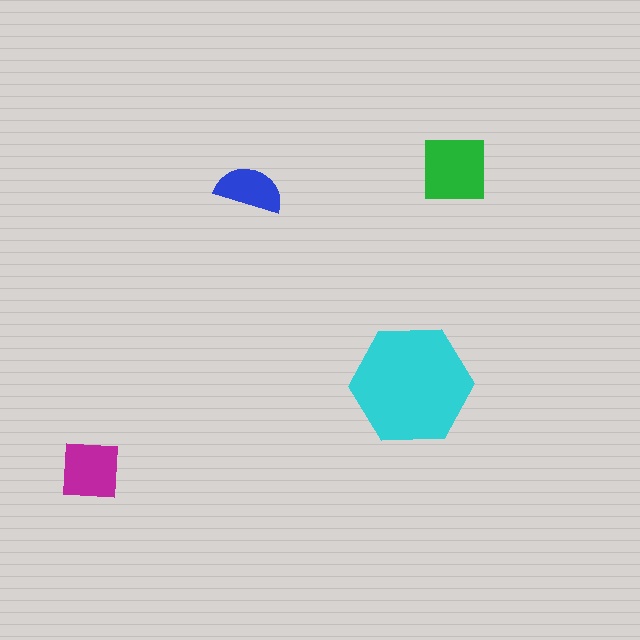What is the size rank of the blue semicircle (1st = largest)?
4th.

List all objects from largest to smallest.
The cyan hexagon, the green square, the magenta square, the blue semicircle.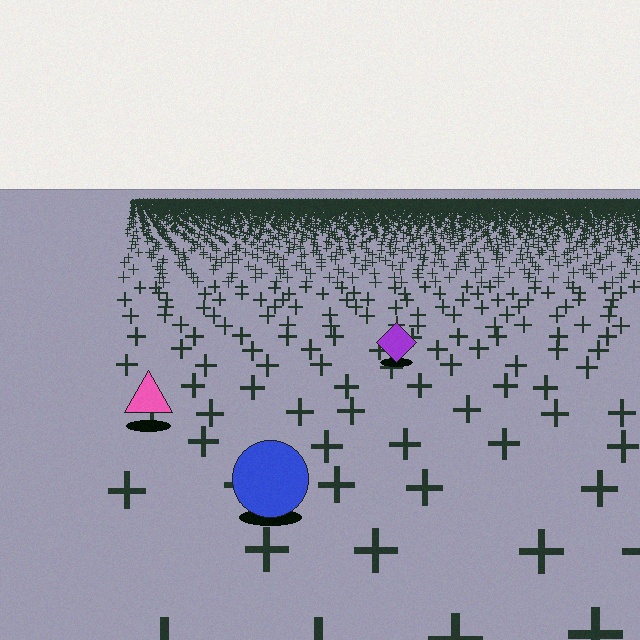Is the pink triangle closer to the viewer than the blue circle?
No. The blue circle is closer — you can tell from the texture gradient: the ground texture is coarser near it.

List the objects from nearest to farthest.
From nearest to farthest: the blue circle, the pink triangle, the purple diamond.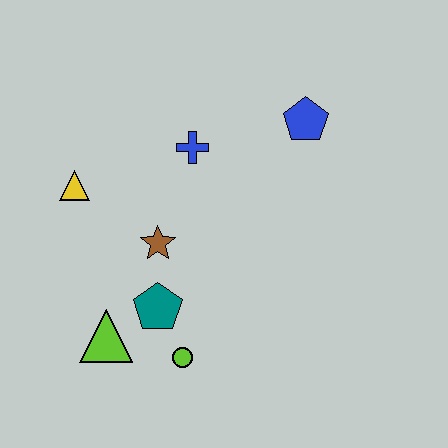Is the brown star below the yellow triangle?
Yes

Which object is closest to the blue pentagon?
The blue cross is closest to the blue pentagon.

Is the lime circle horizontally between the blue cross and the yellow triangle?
Yes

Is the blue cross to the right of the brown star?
Yes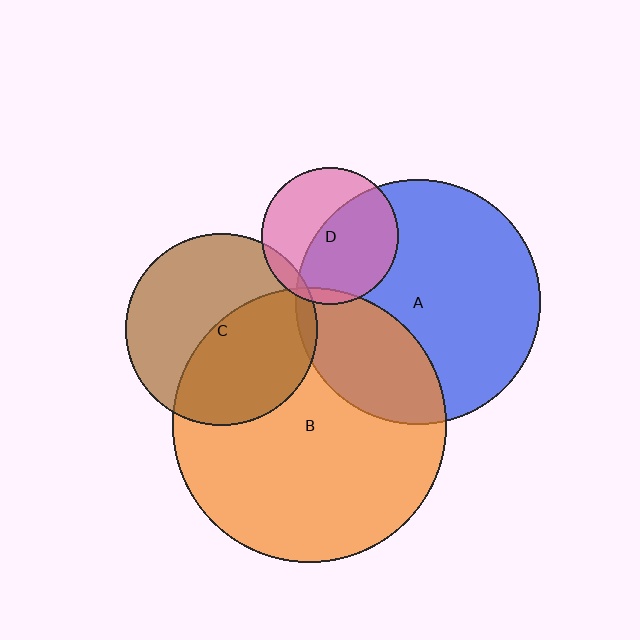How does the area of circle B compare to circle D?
Approximately 4.1 times.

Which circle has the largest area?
Circle B (orange).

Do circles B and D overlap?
Yes.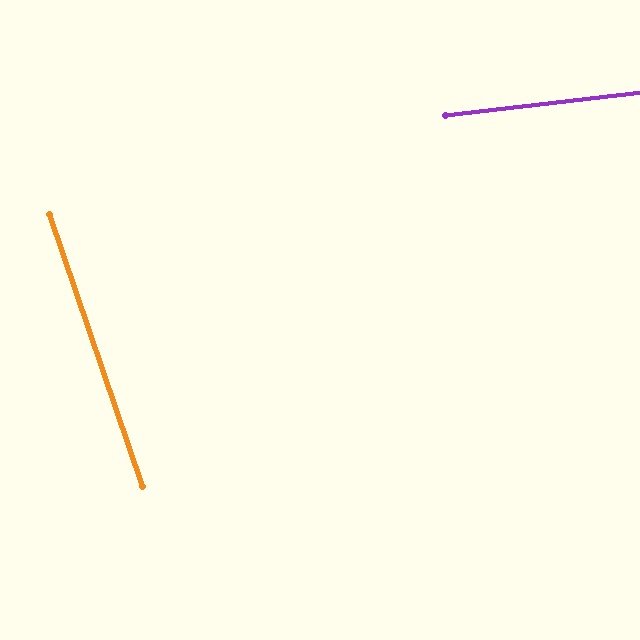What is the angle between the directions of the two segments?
Approximately 78 degrees.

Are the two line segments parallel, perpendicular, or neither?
Neither parallel nor perpendicular — they differ by about 78°.